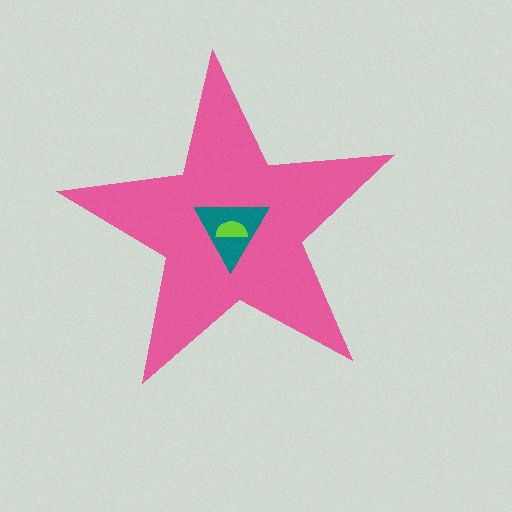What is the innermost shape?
The lime semicircle.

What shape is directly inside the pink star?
The teal triangle.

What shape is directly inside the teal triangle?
The lime semicircle.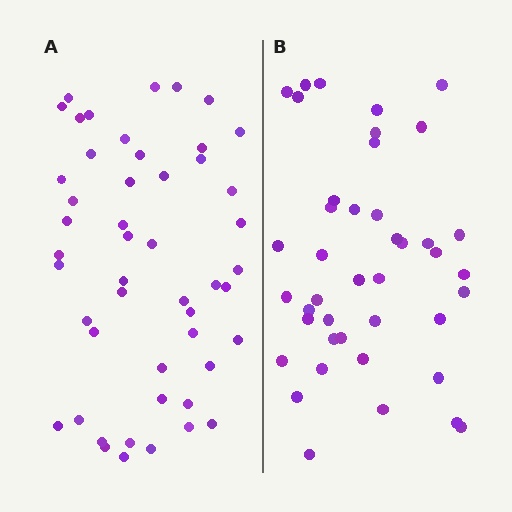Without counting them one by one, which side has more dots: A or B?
Region A (the left region) has more dots.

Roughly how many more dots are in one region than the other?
Region A has roughly 8 or so more dots than region B.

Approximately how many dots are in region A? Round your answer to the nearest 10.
About 50 dots. (The exact count is 49, which rounds to 50.)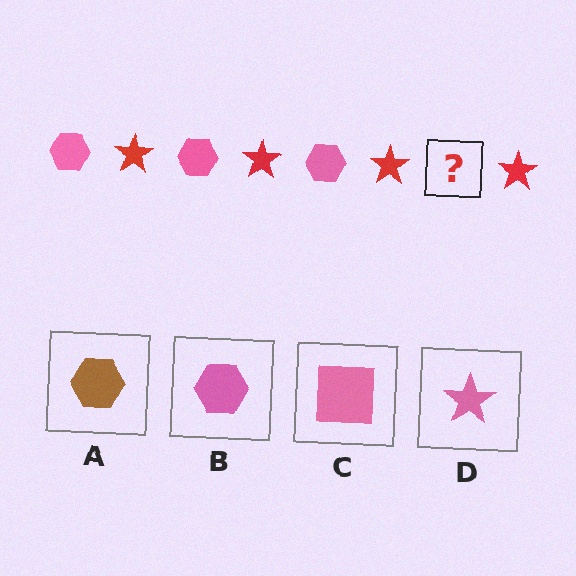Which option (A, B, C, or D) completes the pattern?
B.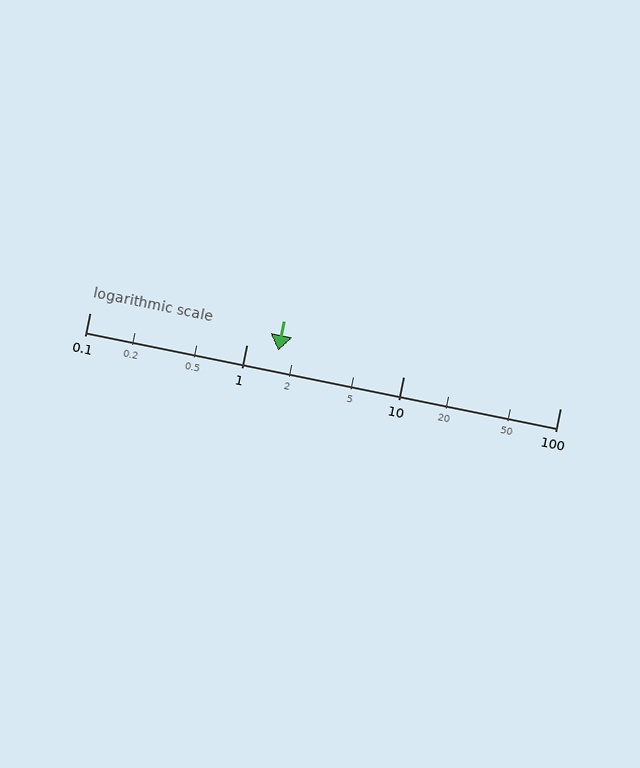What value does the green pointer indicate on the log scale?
The pointer indicates approximately 1.6.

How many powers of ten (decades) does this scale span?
The scale spans 3 decades, from 0.1 to 100.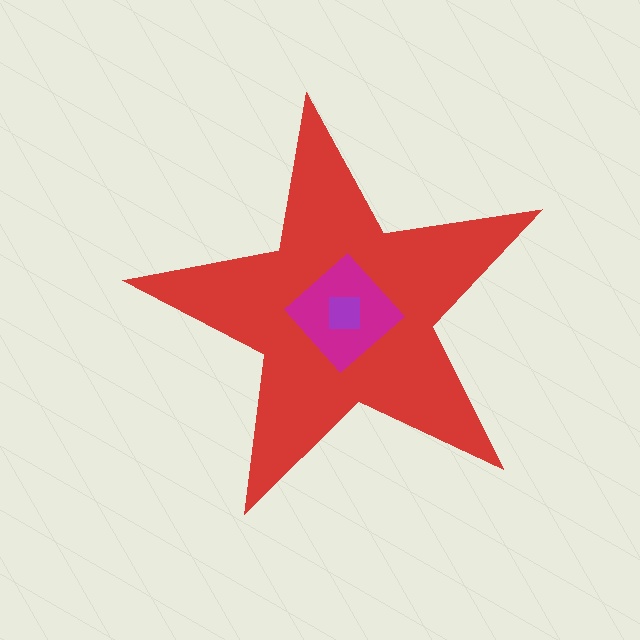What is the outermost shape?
The red star.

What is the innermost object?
The purple square.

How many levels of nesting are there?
3.